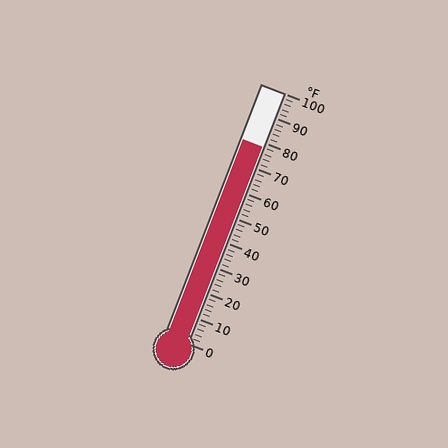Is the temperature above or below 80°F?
The temperature is below 80°F.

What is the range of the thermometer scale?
The thermometer scale ranges from 0°F to 100°F.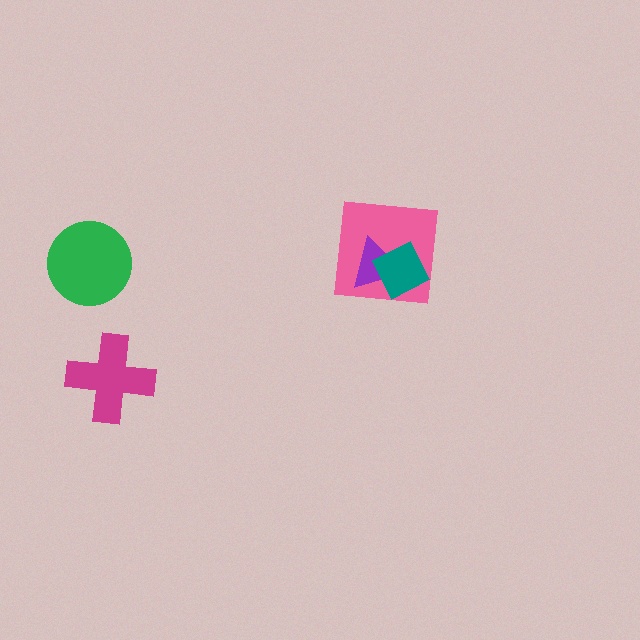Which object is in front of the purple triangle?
The teal diamond is in front of the purple triangle.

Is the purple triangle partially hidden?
Yes, it is partially covered by another shape.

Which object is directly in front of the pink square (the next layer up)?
The purple triangle is directly in front of the pink square.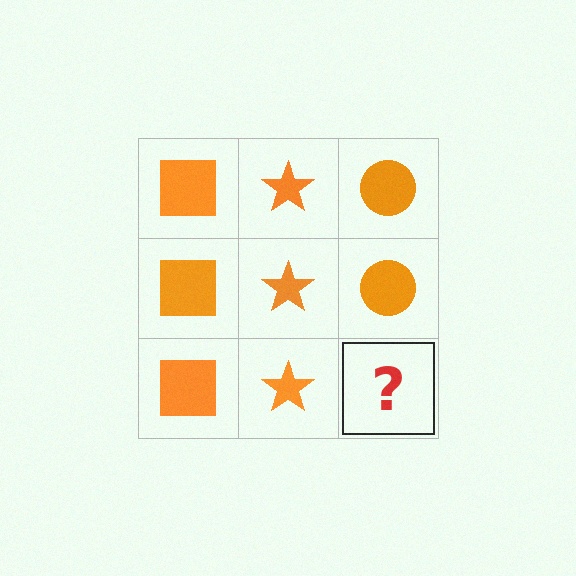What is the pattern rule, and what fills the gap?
The rule is that each column has a consistent shape. The gap should be filled with an orange circle.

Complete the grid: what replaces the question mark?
The question mark should be replaced with an orange circle.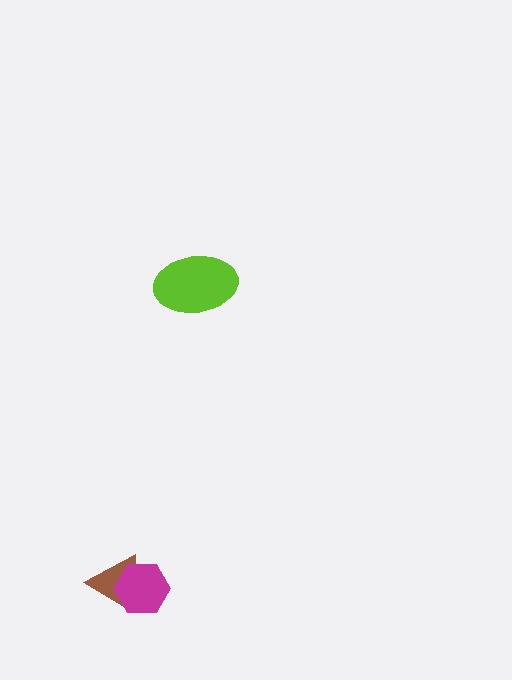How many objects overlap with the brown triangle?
1 object overlaps with the brown triangle.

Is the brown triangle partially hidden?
Yes, it is partially covered by another shape.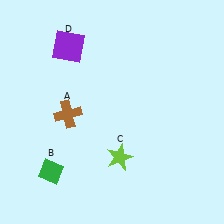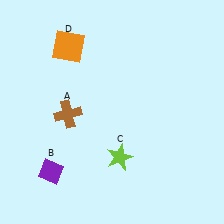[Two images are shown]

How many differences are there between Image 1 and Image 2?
There are 2 differences between the two images.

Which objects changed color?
B changed from green to purple. D changed from purple to orange.